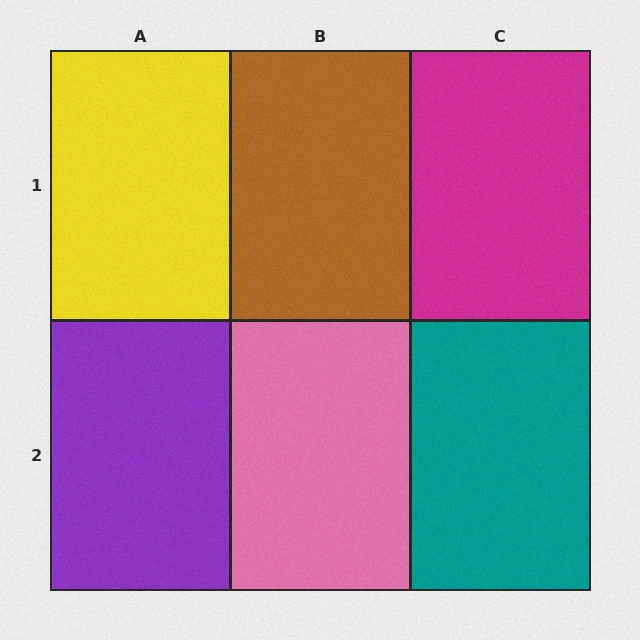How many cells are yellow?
1 cell is yellow.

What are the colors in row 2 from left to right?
Purple, pink, teal.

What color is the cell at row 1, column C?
Magenta.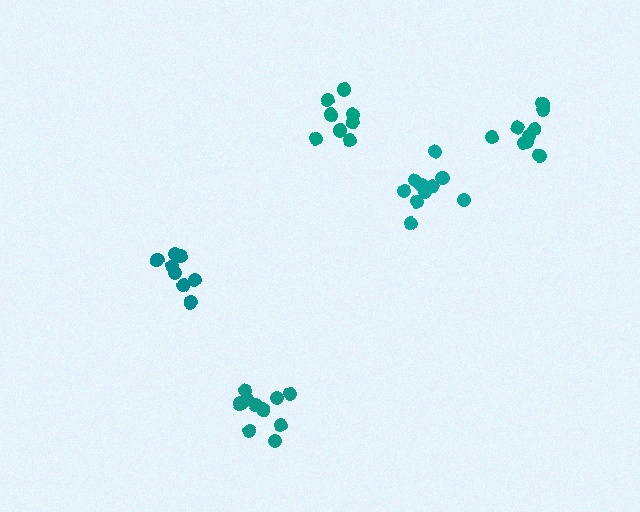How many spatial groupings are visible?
There are 5 spatial groupings.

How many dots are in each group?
Group 1: 9 dots, Group 2: 8 dots, Group 3: 10 dots, Group 4: 10 dots, Group 5: 8 dots (45 total).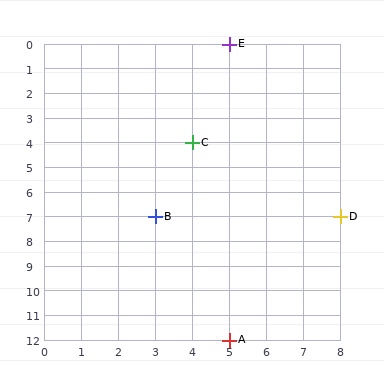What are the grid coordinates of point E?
Point E is at grid coordinates (5, 0).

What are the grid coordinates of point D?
Point D is at grid coordinates (8, 7).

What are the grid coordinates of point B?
Point B is at grid coordinates (3, 7).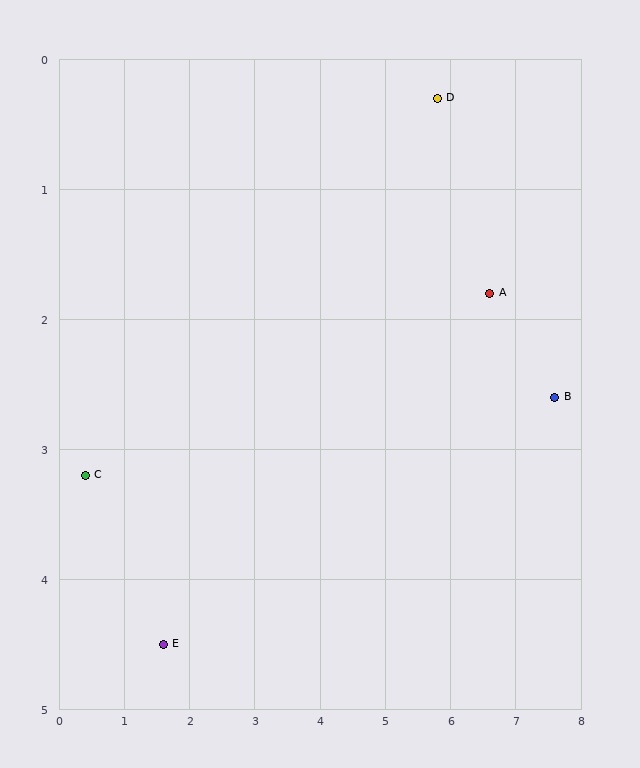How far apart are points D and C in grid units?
Points D and C are about 6.1 grid units apart.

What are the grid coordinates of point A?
Point A is at approximately (6.6, 1.8).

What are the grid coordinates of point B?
Point B is at approximately (7.6, 2.6).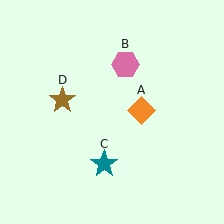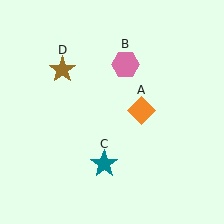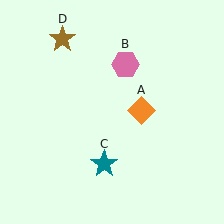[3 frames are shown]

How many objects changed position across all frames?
1 object changed position: brown star (object D).